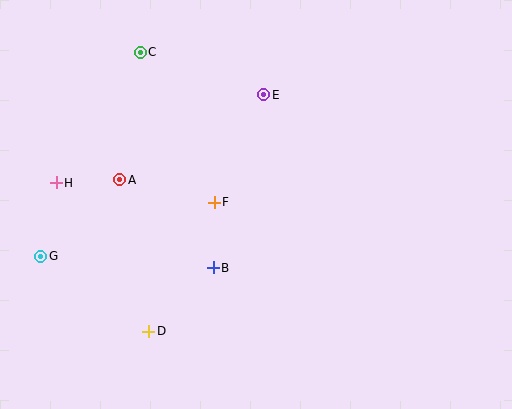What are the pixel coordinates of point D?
Point D is at (149, 331).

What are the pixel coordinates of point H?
Point H is at (56, 183).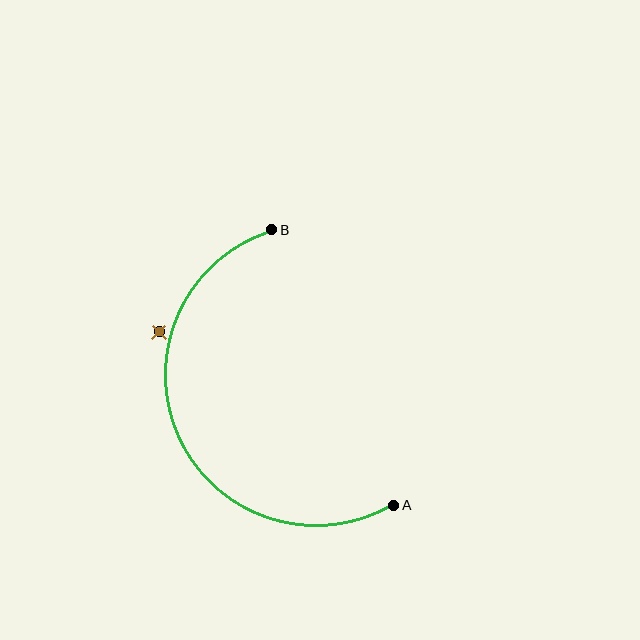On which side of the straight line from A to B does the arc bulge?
The arc bulges to the left of the straight line connecting A and B.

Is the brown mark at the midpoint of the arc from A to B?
No — the brown mark does not lie on the arc at all. It sits slightly outside the curve.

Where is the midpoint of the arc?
The arc midpoint is the point on the curve farthest from the straight line joining A and B. It sits to the left of that line.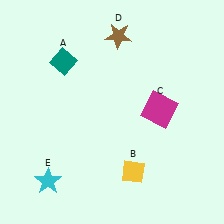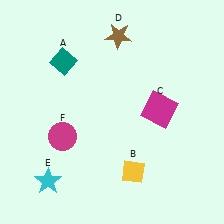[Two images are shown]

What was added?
A magenta circle (F) was added in Image 2.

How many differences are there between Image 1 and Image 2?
There is 1 difference between the two images.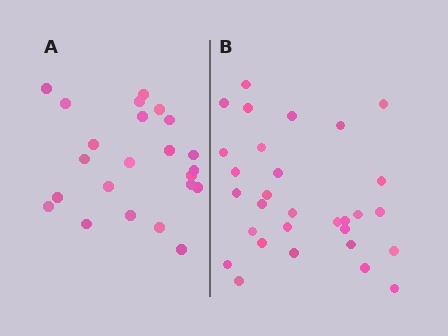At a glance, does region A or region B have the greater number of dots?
Region B (the right region) has more dots.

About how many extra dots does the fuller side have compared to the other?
Region B has roughly 8 or so more dots than region A.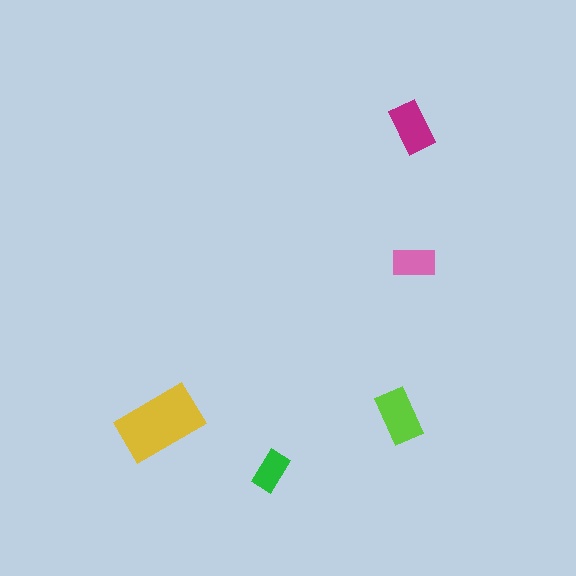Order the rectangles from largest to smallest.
the yellow one, the lime one, the magenta one, the pink one, the green one.